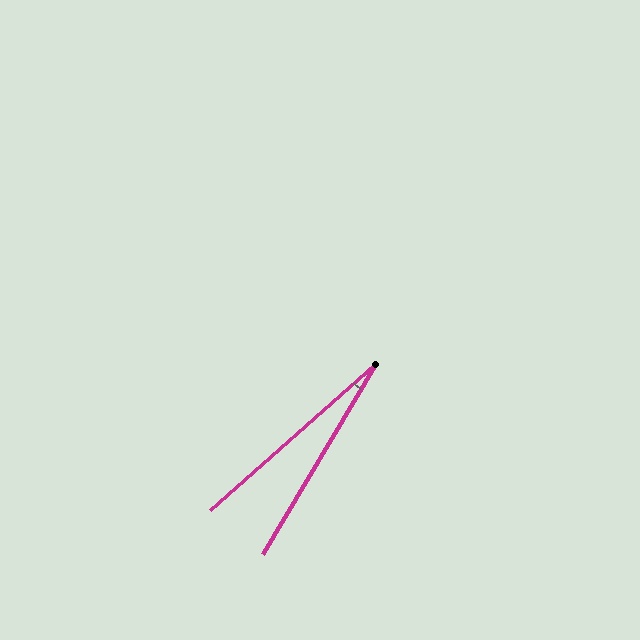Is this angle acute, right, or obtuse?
It is acute.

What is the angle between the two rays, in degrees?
Approximately 18 degrees.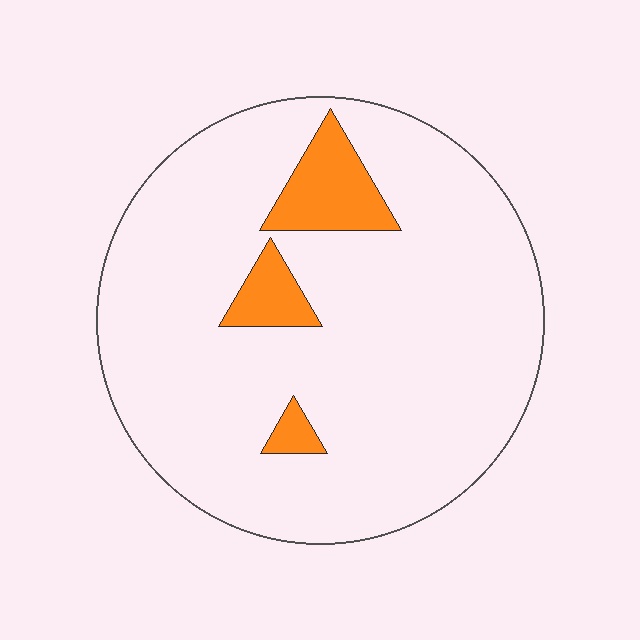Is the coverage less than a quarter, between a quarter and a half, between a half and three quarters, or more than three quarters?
Less than a quarter.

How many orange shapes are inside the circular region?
3.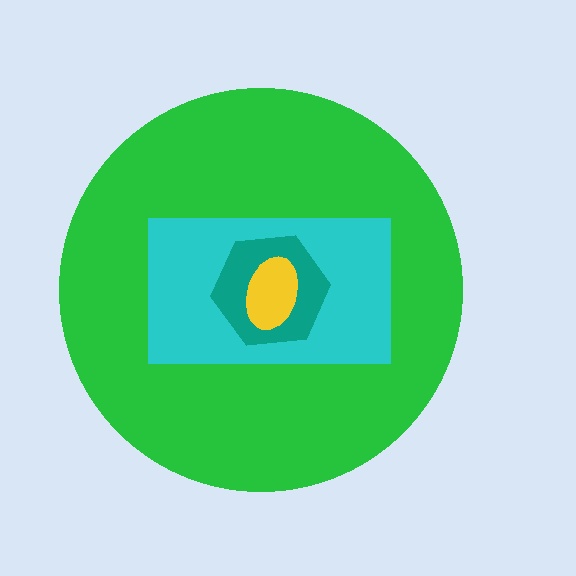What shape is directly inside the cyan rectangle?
The teal hexagon.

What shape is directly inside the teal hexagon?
The yellow ellipse.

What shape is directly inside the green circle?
The cyan rectangle.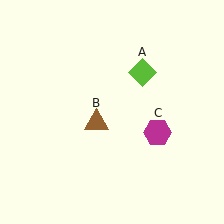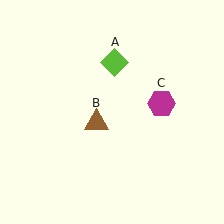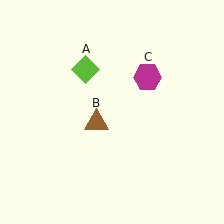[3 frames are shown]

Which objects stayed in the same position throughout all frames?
Brown triangle (object B) remained stationary.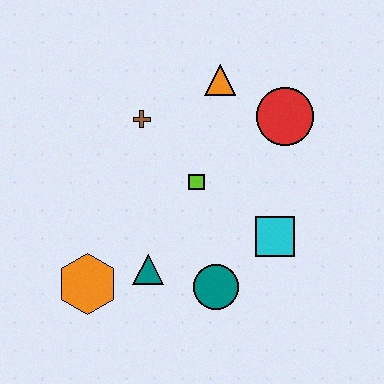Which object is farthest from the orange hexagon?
The red circle is farthest from the orange hexagon.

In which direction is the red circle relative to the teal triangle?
The red circle is above the teal triangle.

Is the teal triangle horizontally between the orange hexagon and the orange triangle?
Yes